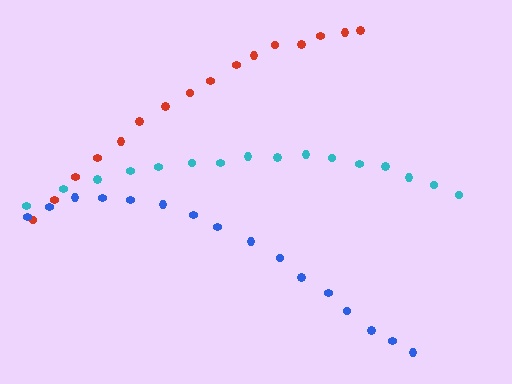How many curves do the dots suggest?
There are 3 distinct paths.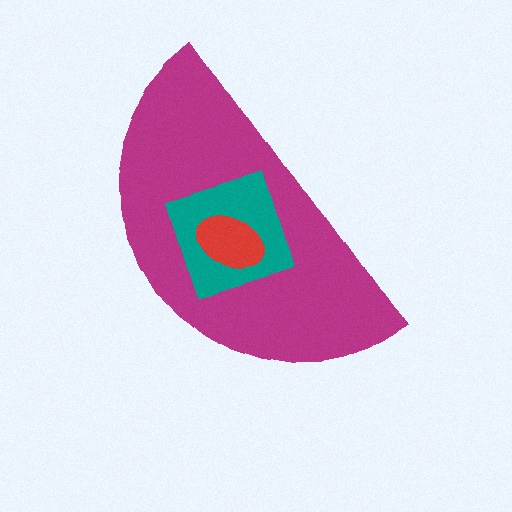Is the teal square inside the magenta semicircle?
Yes.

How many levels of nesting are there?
3.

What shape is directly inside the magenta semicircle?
The teal square.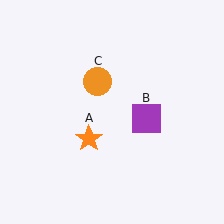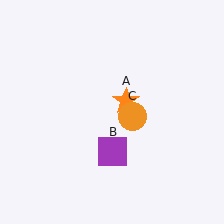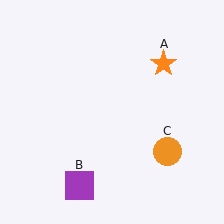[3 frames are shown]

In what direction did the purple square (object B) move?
The purple square (object B) moved down and to the left.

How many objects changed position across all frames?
3 objects changed position: orange star (object A), purple square (object B), orange circle (object C).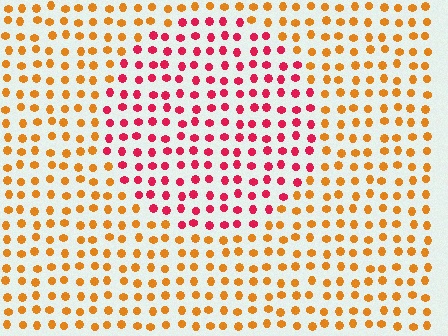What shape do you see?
I see a circle.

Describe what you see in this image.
The image is filled with small orange elements in a uniform arrangement. A circle-shaped region is visible where the elements are tinted to a slightly different hue, forming a subtle color boundary.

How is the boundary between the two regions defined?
The boundary is defined purely by a slight shift in hue (about 49 degrees). Spacing, size, and orientation are identical on both sides.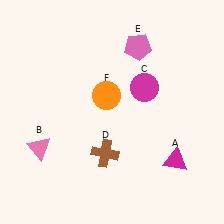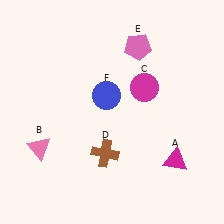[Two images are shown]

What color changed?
The circle (F) changed from orange in Image 1 to blue in Image 2.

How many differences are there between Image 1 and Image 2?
There is 1 difference between the two images.